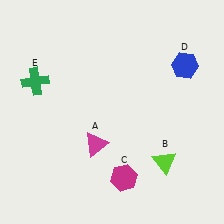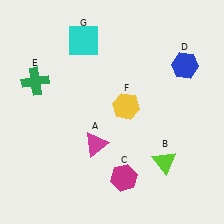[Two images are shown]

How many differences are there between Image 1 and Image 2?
There are 2 differences between the two images.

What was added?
A yellow hexagon (F), a cyan square (G) were added in Image 2.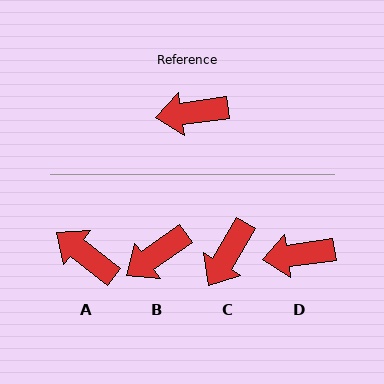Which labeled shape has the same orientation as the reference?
D.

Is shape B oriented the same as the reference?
No, it is off by about 27 degrees.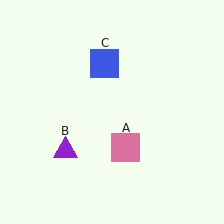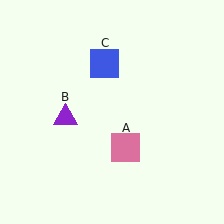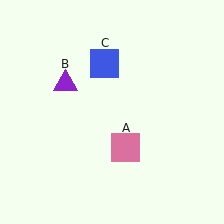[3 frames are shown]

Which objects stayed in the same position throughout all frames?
Pink square (object A) and blue square (object C) remained stationary.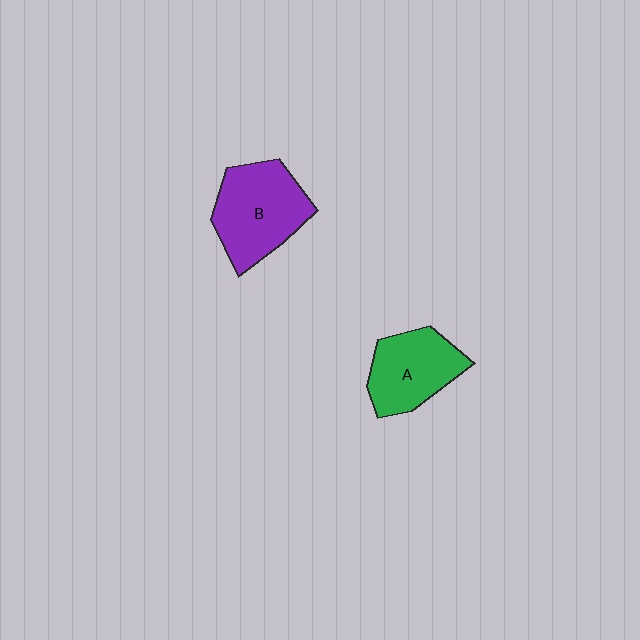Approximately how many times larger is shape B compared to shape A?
Approximately 1.2 times.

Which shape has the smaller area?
Shape A (green).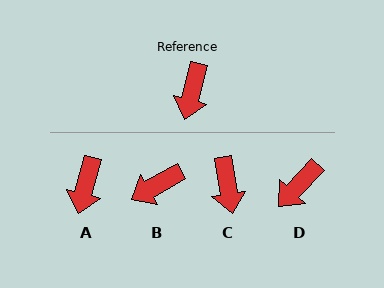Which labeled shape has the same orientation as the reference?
A.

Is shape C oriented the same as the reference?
No, it is off by about 24 degrees.